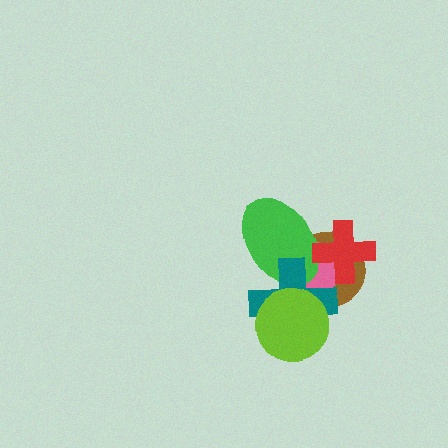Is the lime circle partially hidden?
No, no other shape covers it.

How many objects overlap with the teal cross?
4 objects overlap with the teal cross.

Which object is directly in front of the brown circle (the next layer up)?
The pink circle is directly in front of the brown circle.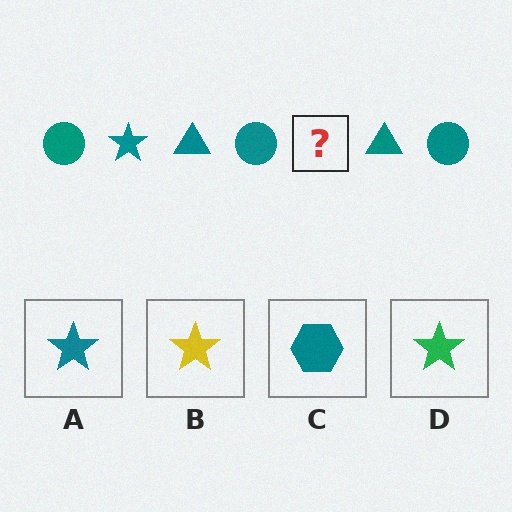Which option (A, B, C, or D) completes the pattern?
A.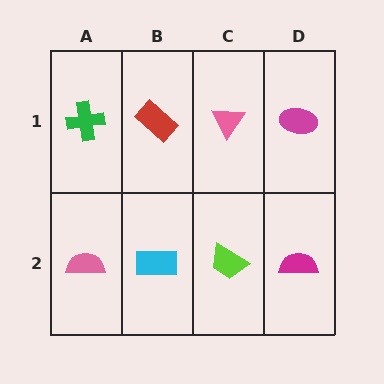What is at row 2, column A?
A pink semicircle.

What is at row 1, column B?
A red rectangle.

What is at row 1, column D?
A magenta ellipse.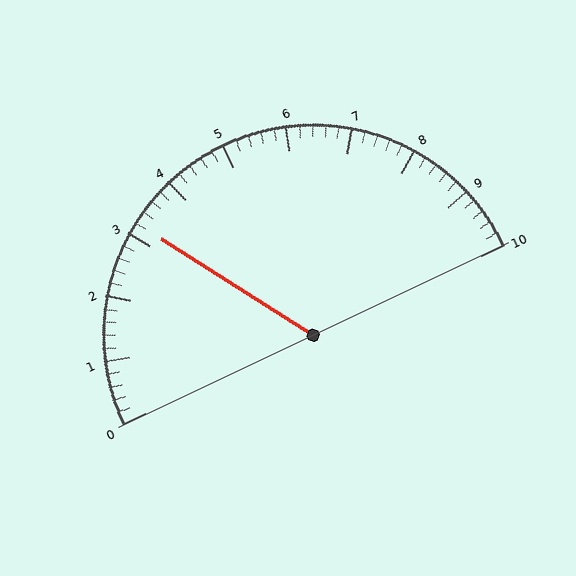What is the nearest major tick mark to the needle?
The nearest major tick mark is 3.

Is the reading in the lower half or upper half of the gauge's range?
The reading is in the lower half of the range (0 to 10).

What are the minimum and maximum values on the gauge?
The gauge ranges from 0 to 10.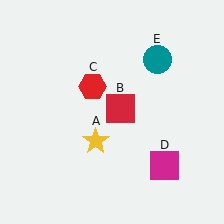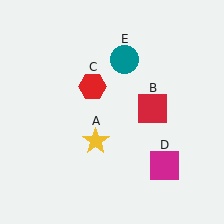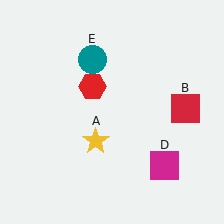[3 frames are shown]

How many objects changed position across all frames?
2 objects changed position: red square (object B), teal circle (object E).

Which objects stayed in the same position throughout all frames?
Yellow star (object A) and red hexagon (object C) and magenta square (object D) remained stationary.